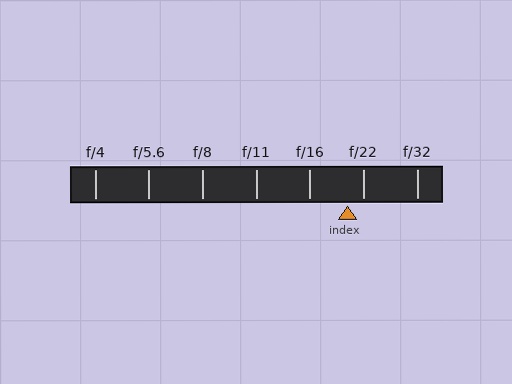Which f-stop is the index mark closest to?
The index mark is closest to f/22.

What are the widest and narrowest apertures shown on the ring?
The widest aperture shown is f/4 and the narrowest is f/32.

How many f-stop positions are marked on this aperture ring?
There are 7 f-stop positions marked.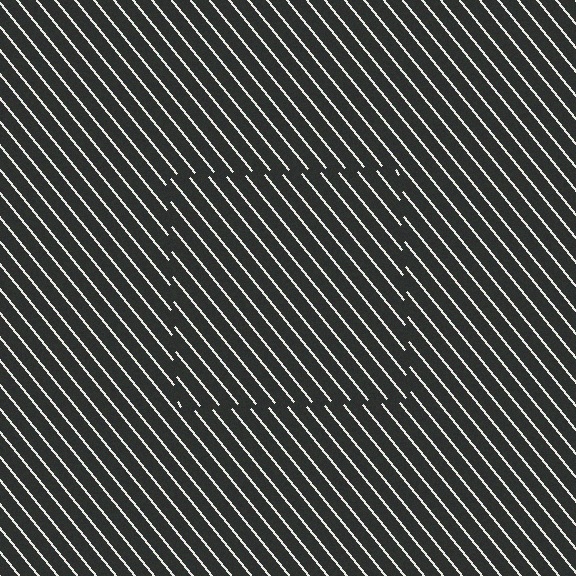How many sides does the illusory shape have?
4 sides — the line-ends trace a square.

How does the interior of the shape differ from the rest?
The interior of the shape contains the same grating, shifted by half a period — the contour is defined by the phase discontinuity where line-ends from the inner and outer gratings abut.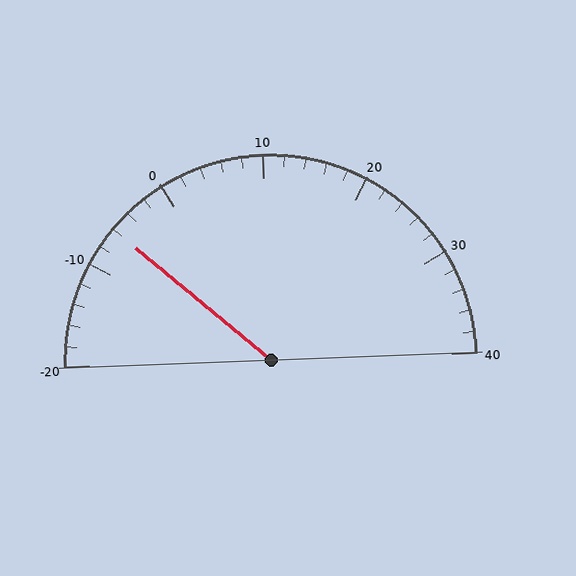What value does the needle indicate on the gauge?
The needle indicates approximately -6.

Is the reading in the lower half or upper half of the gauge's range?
The reading is in the lower half of the range (-20 to 40).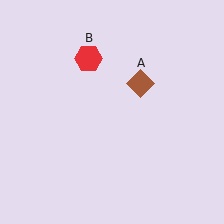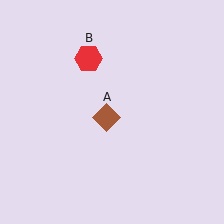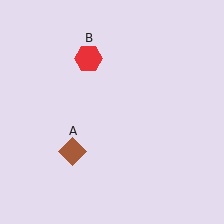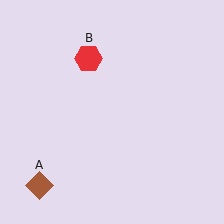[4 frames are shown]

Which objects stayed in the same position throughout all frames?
Red hexagon (object B) remained stationary.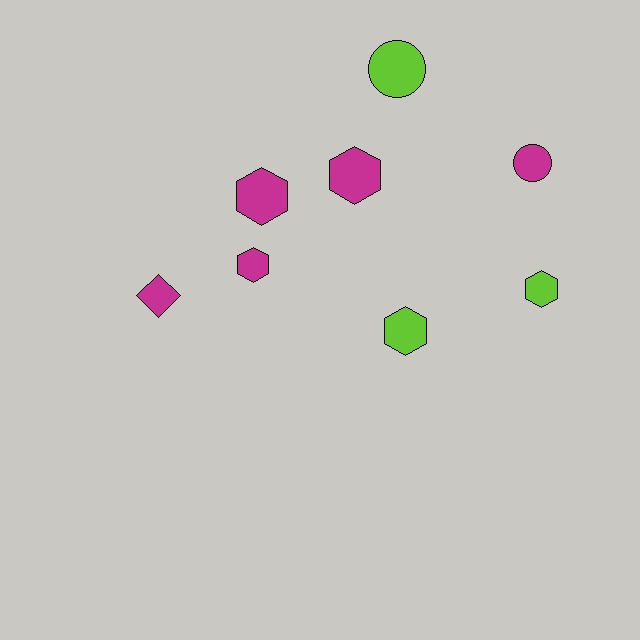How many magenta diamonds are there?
There is 1 magenta diamond.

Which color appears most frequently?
Magenta, with 5 objects.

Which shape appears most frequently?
Hexagon, with 5 objects.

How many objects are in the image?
There are 8 objects.